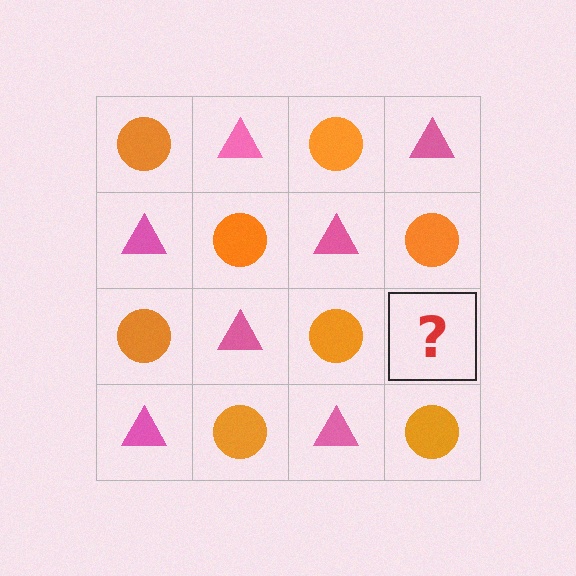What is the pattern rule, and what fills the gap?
The rule is that it alternates orange circle and pink triangle in a checkerboard pattern. The gap should be filled with a pink triangle.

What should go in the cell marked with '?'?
The missing cell should contain a pink triangle.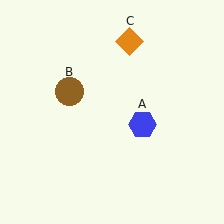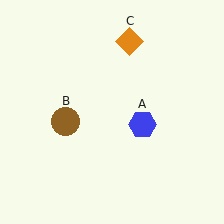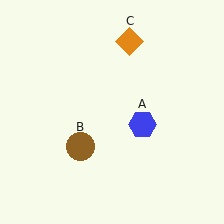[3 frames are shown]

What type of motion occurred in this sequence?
The brown circle (object B) rotated counterclockwise around the center of the scene.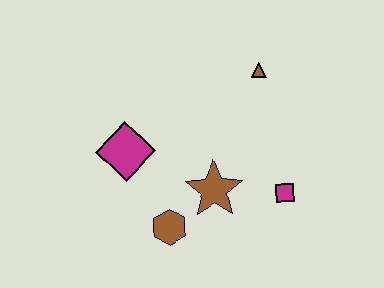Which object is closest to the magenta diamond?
The brown hexagon is closest to the magenta diamond.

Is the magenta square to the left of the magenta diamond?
No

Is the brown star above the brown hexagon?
Yes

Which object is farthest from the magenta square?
The magenta diamond is farthest from the magenta square.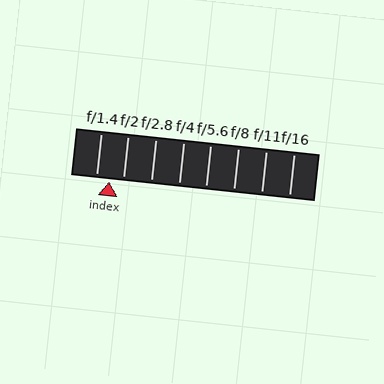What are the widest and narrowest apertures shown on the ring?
The widest aperture shown is f/1.4 and the narrowest is f/16.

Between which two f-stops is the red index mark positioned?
The index mark is between f/1.4 and f/2.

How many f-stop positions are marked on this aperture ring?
There are 8 f-stop positions marked.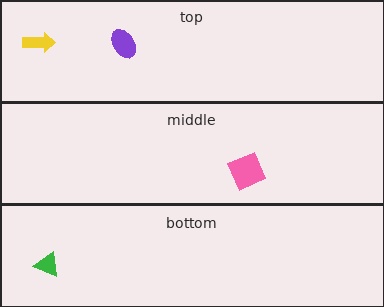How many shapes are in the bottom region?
1.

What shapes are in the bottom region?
The green triangle.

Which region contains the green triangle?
The bottom region.